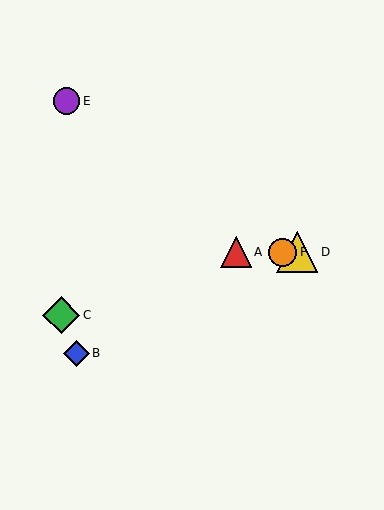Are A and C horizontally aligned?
No, A is at y≈252 and C is at y≈315.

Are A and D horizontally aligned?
Yes, both are at y≈252.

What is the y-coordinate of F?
Object F is at y≈252.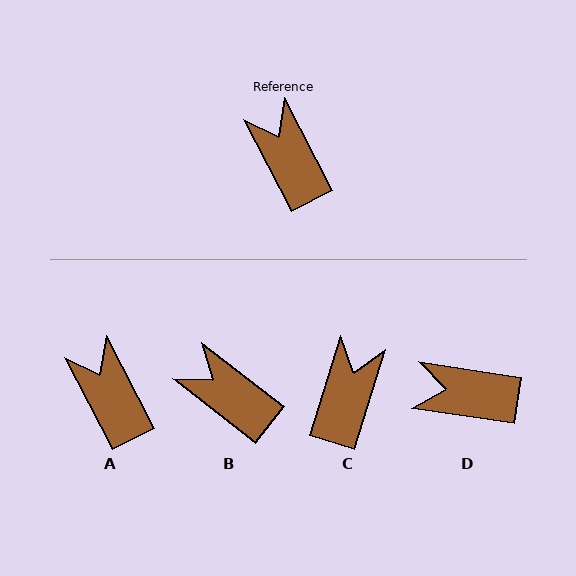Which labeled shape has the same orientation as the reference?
A.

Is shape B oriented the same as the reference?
No, it is off by about 25 degrees.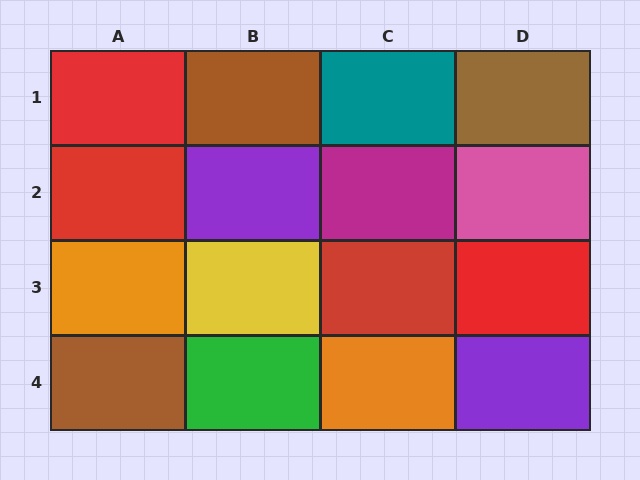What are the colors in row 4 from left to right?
Brown, green, orange, purple.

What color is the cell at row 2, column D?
Pink.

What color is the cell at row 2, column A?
Red.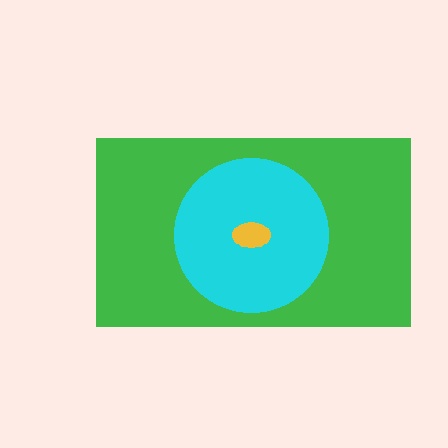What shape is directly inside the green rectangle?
The cyan circle.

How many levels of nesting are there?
3.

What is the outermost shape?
The green rectangle.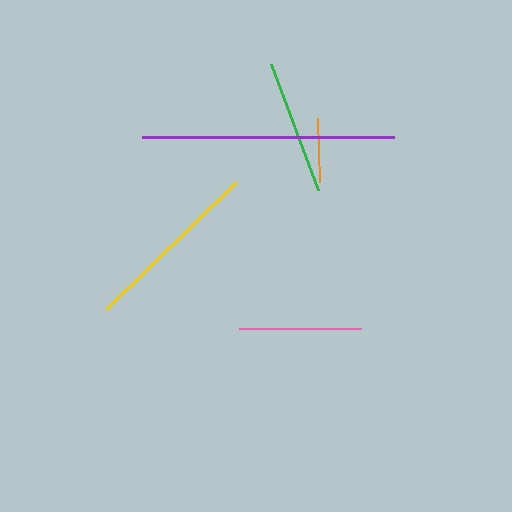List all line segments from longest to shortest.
From longest to shortest: purple, yellow, green, pink, orange.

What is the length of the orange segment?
The orange segment is approximately 64 pixels long.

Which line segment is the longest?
The purple line is the longest at approximately 252 pixels.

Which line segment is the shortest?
The orange line is the shortest at approximately 64 pixels.